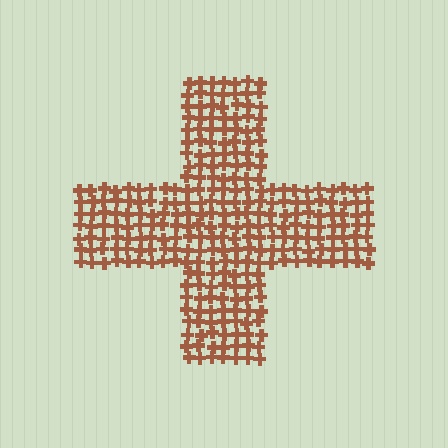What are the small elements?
The small elements are crosses.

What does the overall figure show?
The overall figure shows a cross.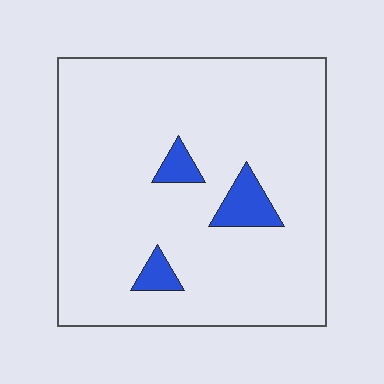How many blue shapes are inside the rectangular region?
3.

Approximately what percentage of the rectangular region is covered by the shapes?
Approximately 5%.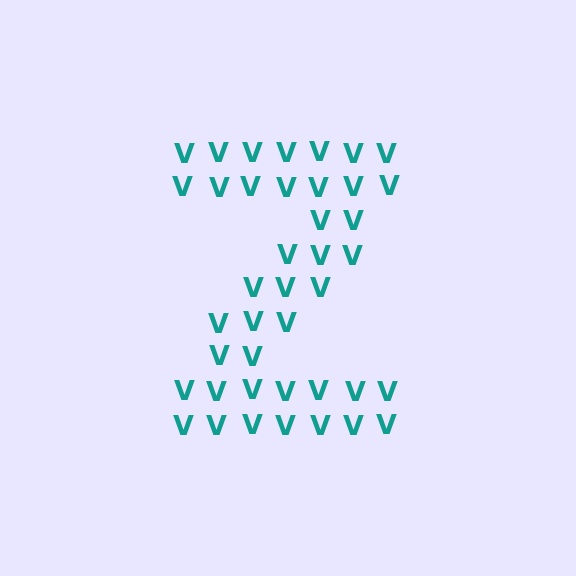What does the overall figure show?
The overall figure shows the letter Z.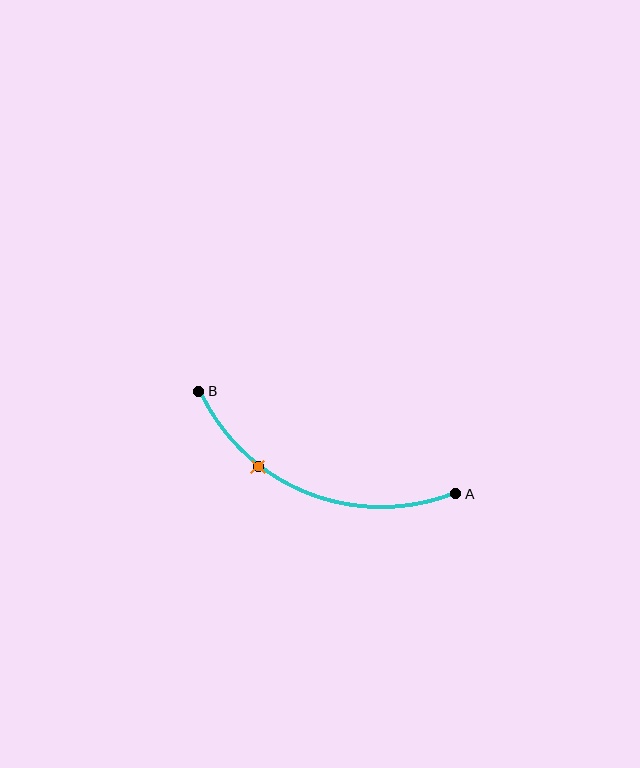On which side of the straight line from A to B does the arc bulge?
The arc bulges below the straight line connecting A and B.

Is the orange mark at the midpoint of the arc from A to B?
No. The orange mark lies on the arc but is closer to endpoint B. The arc midpoint would be at the point on the curve equidistant along the arc from both A and B.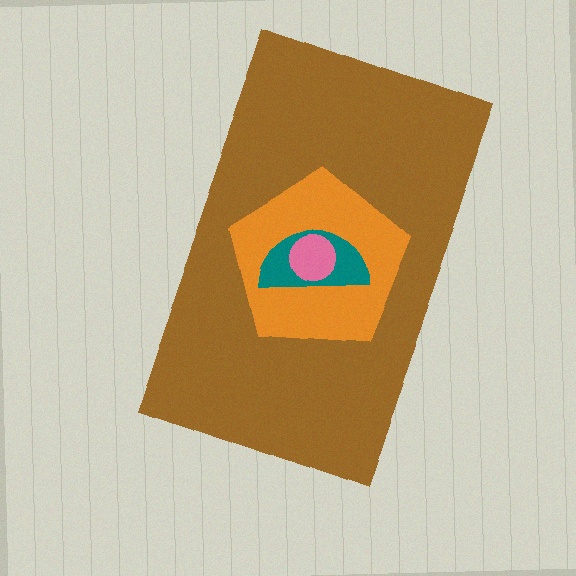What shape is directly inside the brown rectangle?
The orange pentagon.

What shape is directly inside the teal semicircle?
The pink circle.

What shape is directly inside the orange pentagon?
The teal semicircle.